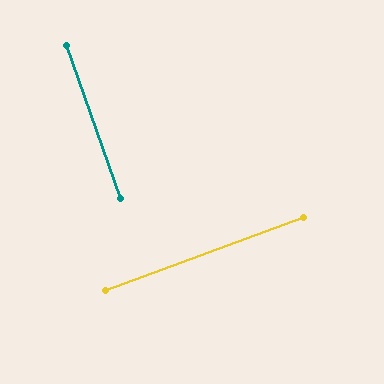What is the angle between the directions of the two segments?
Approximately 90 degrees.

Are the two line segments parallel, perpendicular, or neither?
Perpendicular — they meet at approximately 90°.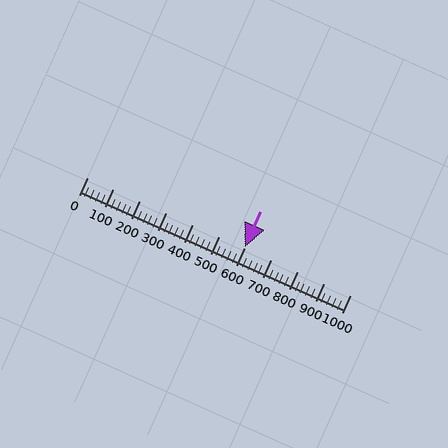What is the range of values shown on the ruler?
The ruler shows values from 0 to 1000.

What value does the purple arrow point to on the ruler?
The purple arrow points to approximately 600.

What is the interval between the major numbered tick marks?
The major tick marks are spaced 100 units apart.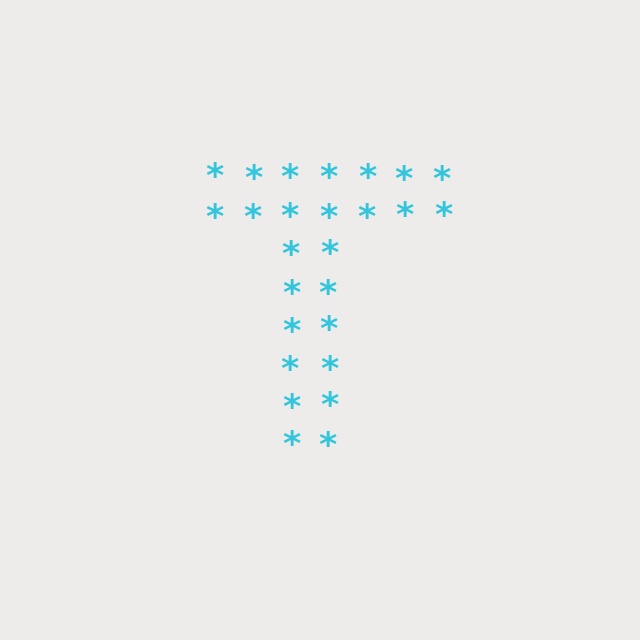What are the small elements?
The small elements are asterisks.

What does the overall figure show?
The overall figure shows the letter T.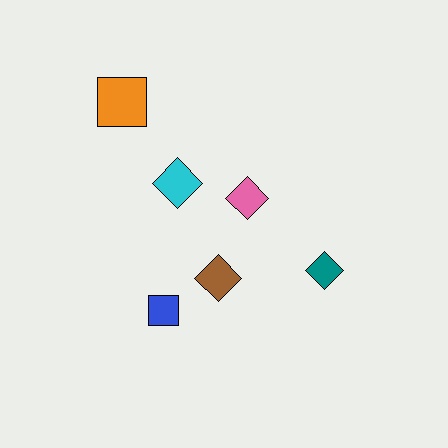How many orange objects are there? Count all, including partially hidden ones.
There is 1 orange object.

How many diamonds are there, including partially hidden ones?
There are 4 diamonds.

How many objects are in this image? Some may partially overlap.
There are 6 objects.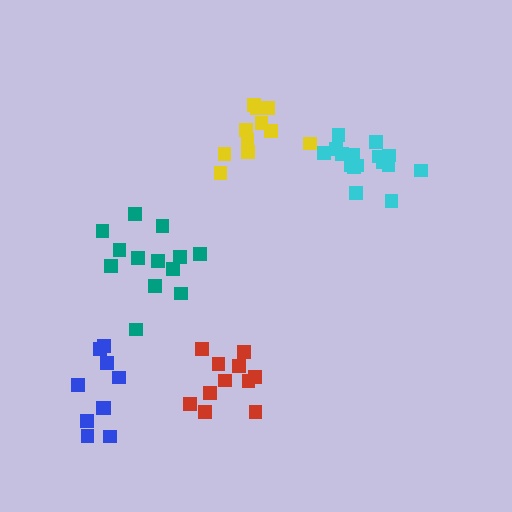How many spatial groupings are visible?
There are 5 spatial groupings.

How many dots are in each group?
Group 1: 11 dots, Group 2: 11 dots, Group 3: 13 dots, Group 4: 16 dots, Group 5: 10 dots (61 total).